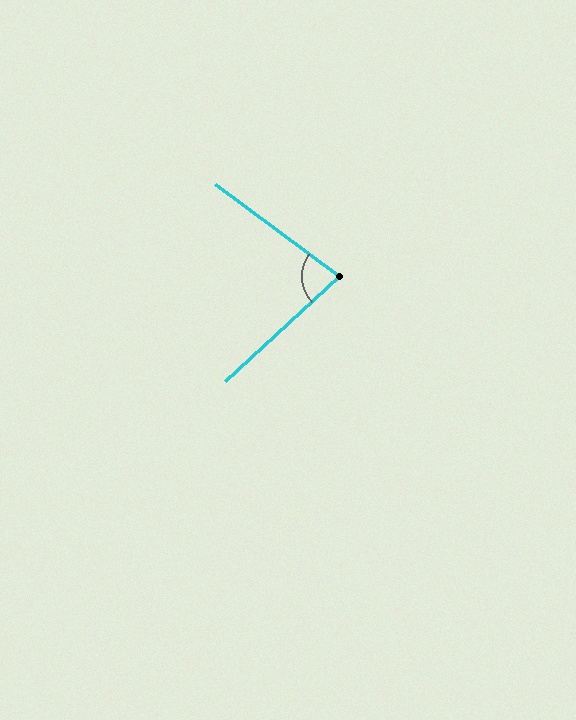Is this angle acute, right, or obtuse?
It is acute.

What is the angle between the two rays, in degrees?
Approximately 79 degrees.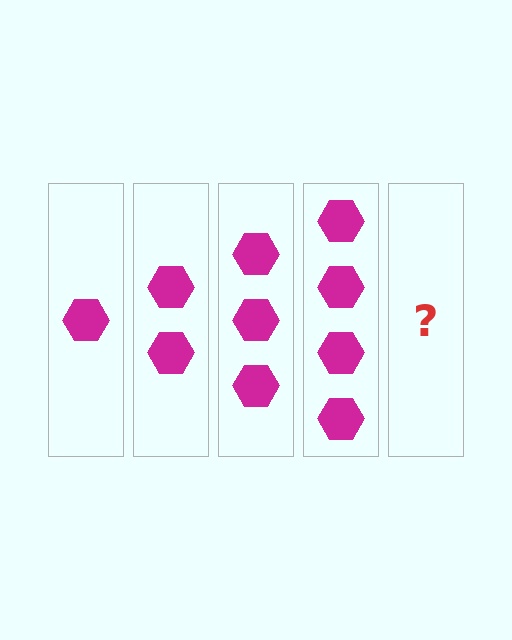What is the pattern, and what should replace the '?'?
The pattern is that each step adds one more hexagon. The '?' should be 5 hexagons.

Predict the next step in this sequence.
The next step is 5 hexagons.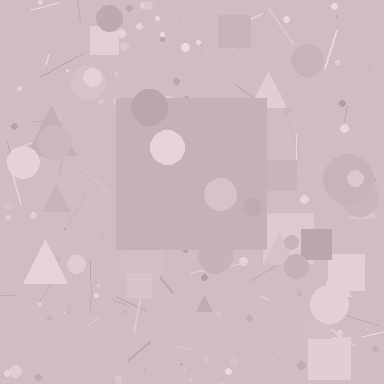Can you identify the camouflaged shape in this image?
The camouflaged shape is a square.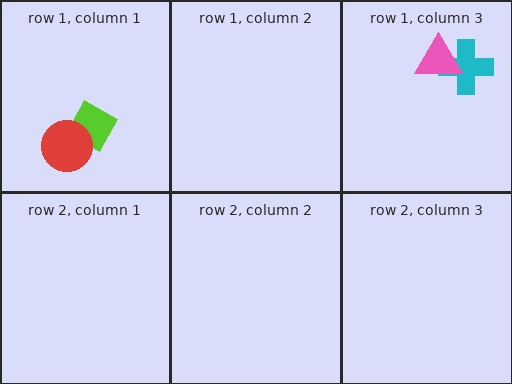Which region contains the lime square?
The row 1, column 1 region.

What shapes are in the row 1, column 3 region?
The cyan cross, the pink triangle.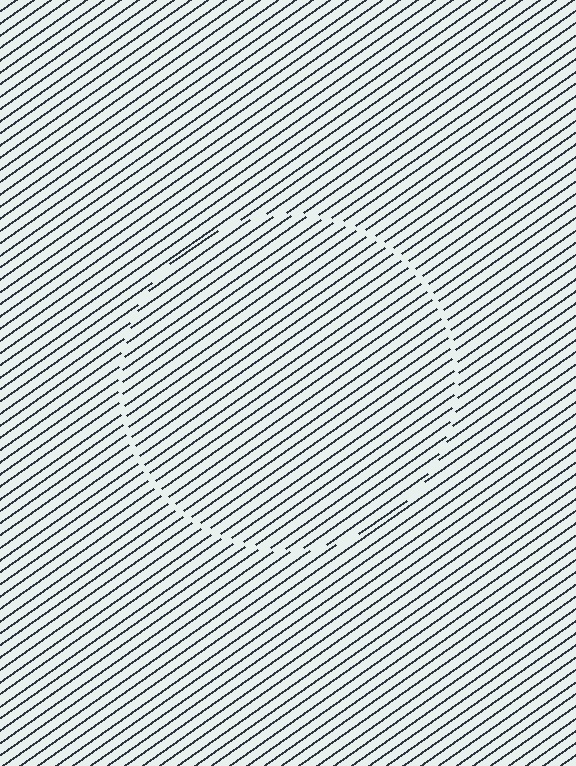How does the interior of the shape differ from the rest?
The interior of the shape contains the same grating, shifted by half a period — the contour is defined by the phase discontinuity where line-ends from the inner and outer gratings abut.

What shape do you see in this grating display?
An illusory circle. The interior of the shape contains the same grating, shifted by half a period — the contour is defined by the phase discontinuity where line-ends from the inner and outer gratings abut.